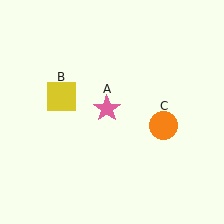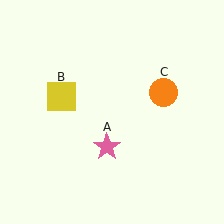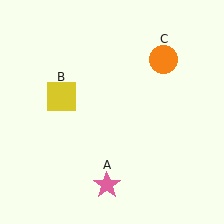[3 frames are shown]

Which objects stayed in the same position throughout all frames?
Yellow square (object B) remained stationary.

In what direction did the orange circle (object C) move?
The orange circle (object C) moved up.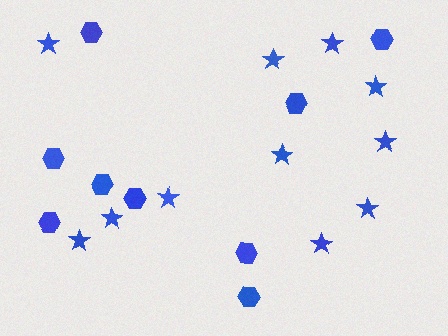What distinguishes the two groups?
There are 2 groups: one group of stars (11) and one group of hexagons (9).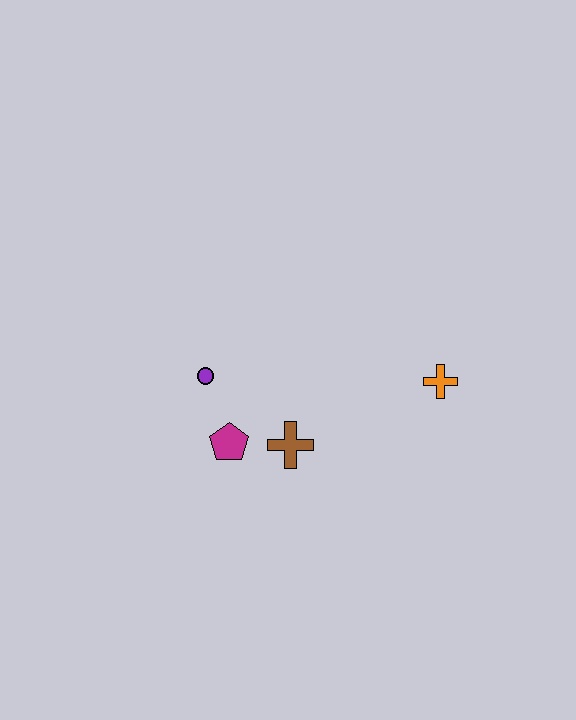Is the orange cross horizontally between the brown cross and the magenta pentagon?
No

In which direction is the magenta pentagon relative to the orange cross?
The magenta pentagon is to the left of the orange cross.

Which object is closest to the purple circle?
The magenta pentagon is closest to the purple circle.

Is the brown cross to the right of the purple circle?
Yes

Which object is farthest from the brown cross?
The orange cross is farthest from the brown cross.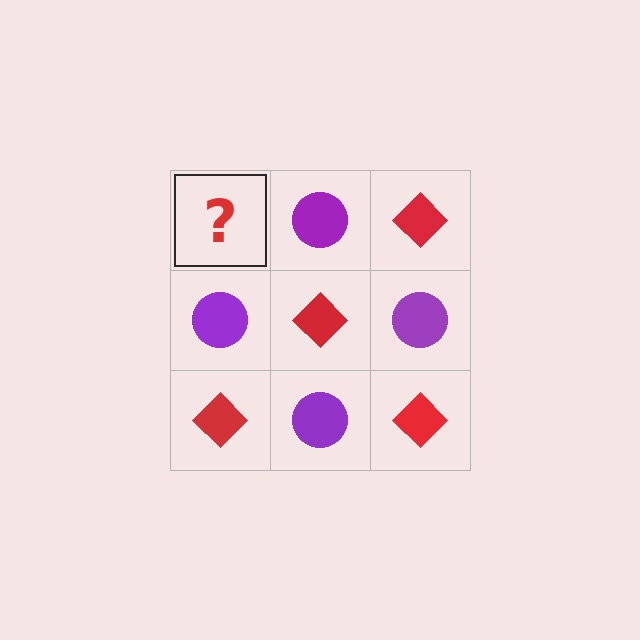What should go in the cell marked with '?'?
The missing cell should contain a red diamond.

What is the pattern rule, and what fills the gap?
The rule is that it alternates red diamond and purple circle in a checkerboard pattern. The gap should be filled with a red diamond.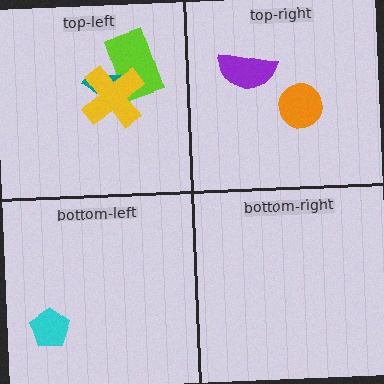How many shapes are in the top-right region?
2.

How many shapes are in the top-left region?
3.